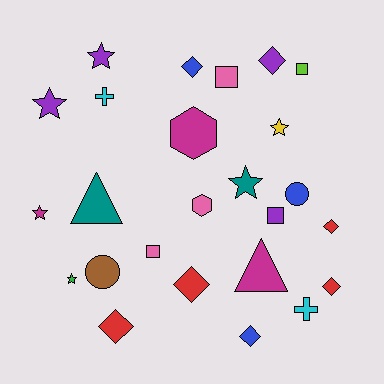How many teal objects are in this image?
There are 2 teal objects.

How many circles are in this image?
There are 2 circles.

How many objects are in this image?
There are 25 objects.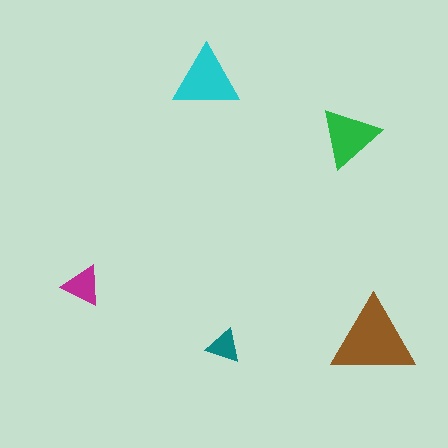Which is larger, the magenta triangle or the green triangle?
The green one.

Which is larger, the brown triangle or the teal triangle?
The brown one.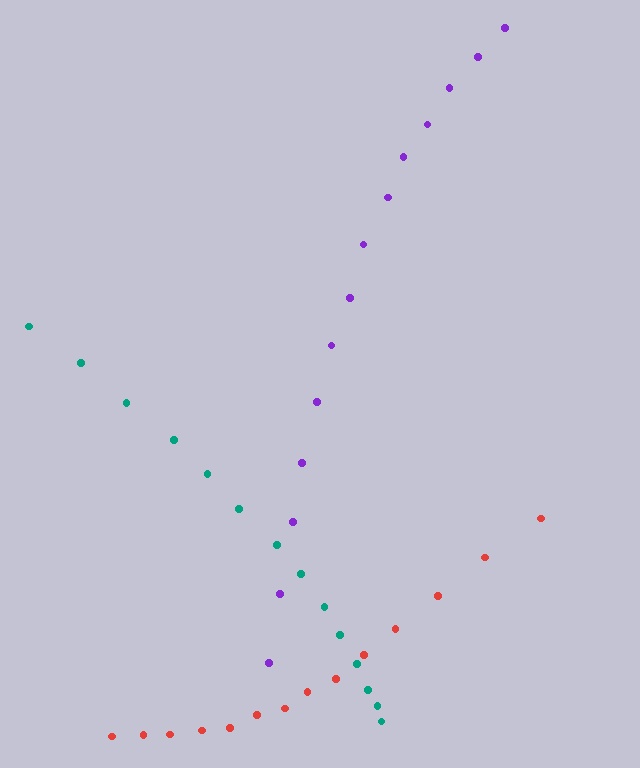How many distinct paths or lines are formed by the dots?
There are 3 distinct paths.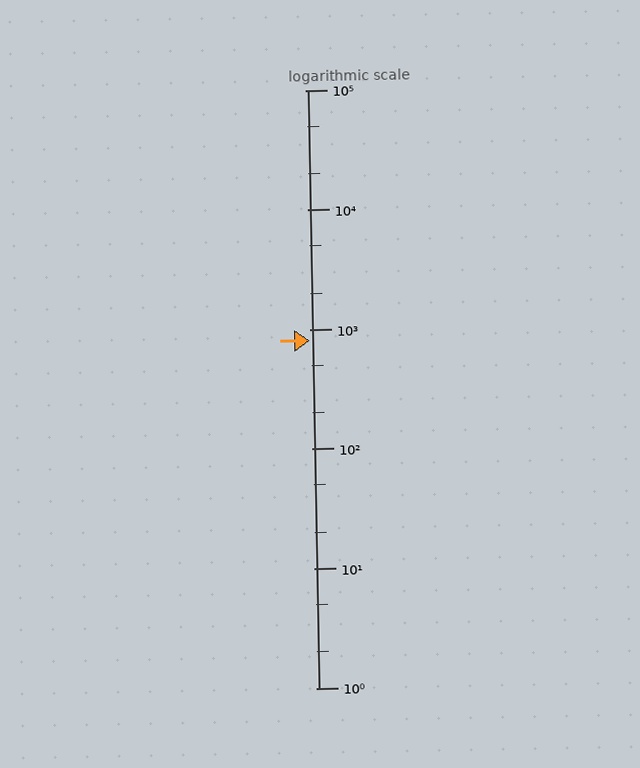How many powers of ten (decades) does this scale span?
The scale spans 5 decades, from 1 to 100000.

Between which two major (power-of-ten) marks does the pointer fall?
The pointer is between 100 and 1000.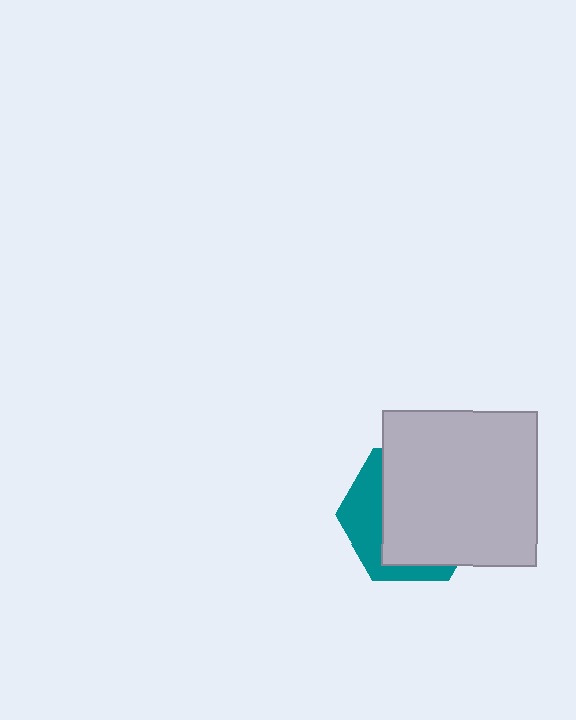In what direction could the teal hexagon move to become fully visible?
The teal hexagon could move toward the lower-left. That would shift it out from behind the light gray square entirely.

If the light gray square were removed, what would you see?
You would see the complete teal hexagon.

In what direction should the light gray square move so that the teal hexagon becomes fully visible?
The light gray square should move toward the upper-right. That is the shortest direction to clear the overlap and leave the teal hexagon fully visible.